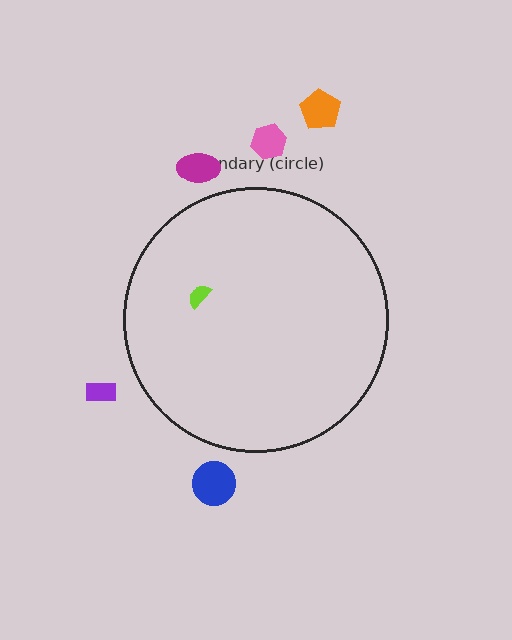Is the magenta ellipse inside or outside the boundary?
Outside.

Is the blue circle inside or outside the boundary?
Outside.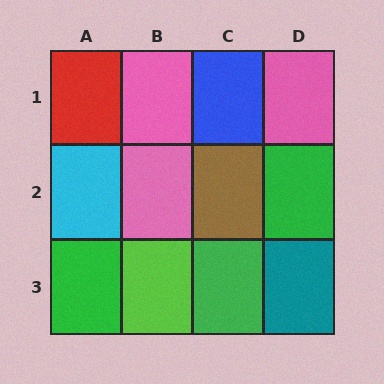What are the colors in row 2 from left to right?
Cyan, pink, brown, green.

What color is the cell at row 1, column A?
Red.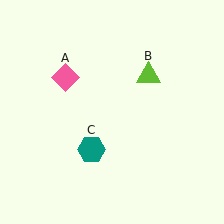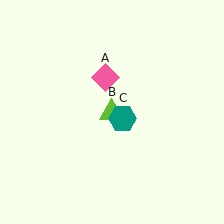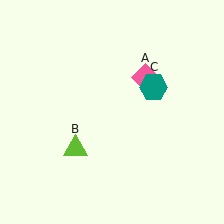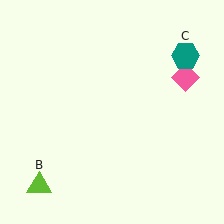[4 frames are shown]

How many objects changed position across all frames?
3 objects changed position: pink diamond (object A), lime triangle (object B), teal hexagon (object C).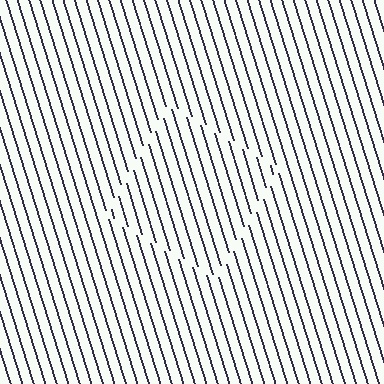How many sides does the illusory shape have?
4 sides — the line-ends trace a square.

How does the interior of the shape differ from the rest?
The interior of the shape contains the same grating, shifted by half a period — the contour is defined by the phase discontinuity where line-ends from the inner and outer gratings abut.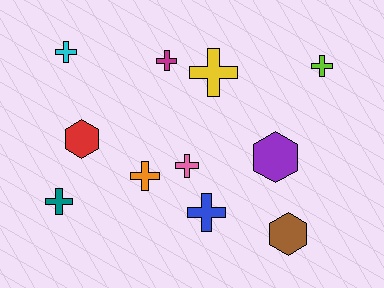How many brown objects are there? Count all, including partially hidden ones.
There is 1 brown object.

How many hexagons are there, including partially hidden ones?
There are 3 hexagons.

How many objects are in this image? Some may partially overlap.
There are 11 objects.